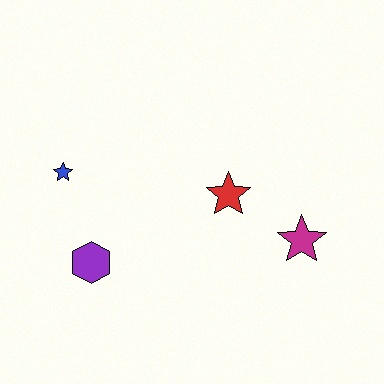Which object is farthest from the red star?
The blue star is farthest from the red star.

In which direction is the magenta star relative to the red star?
The magenta star is to the right of the red star.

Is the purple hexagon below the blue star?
Yes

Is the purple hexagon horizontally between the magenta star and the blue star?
Yes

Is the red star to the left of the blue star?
No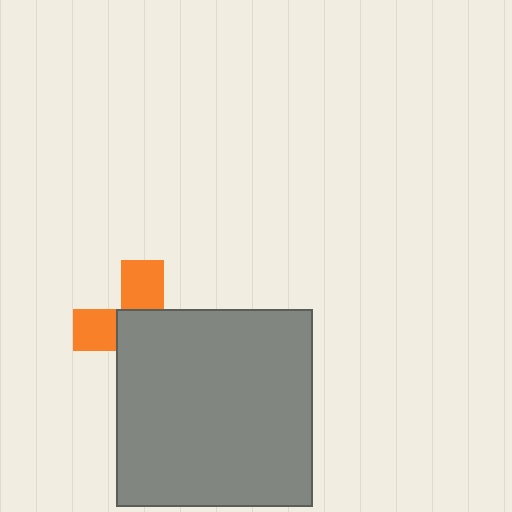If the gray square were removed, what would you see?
You would see the complete orange cross.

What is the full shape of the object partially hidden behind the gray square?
The partially hidden object is an orange cross.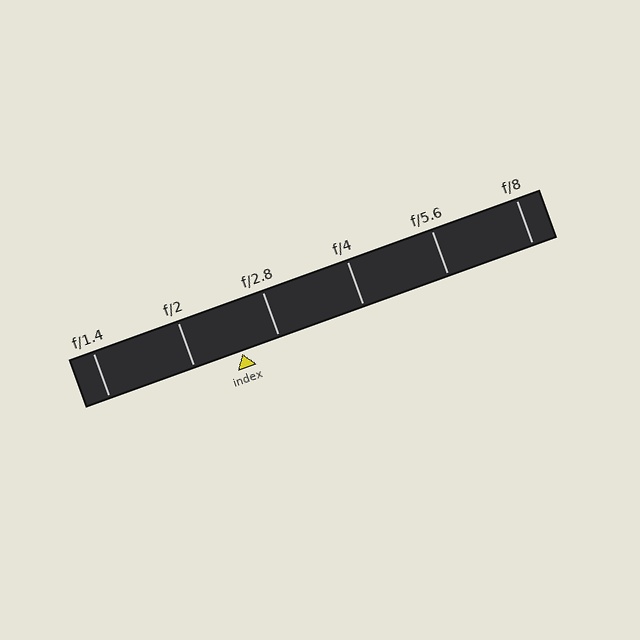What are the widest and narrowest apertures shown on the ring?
The widest aperture shown is f/1.4 and the narrowest is f/8.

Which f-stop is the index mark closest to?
The index mark is closest to f/2.8.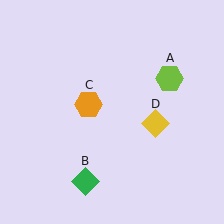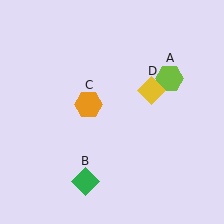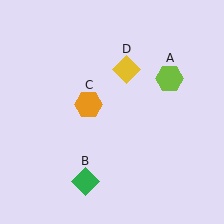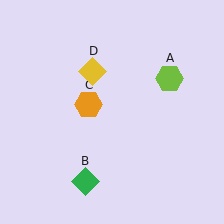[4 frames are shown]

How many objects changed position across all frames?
1 object changed position: yellow diamond (object D).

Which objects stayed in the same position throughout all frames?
Lime hexagon (object A) and green diamond (object B) and orange hexagon (object C) remained stationary.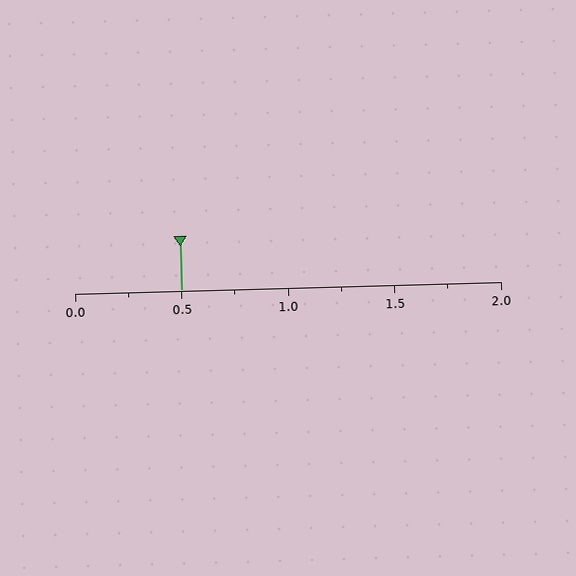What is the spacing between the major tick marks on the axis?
The major ticks are spaced 0.5 apart.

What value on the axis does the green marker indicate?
The marker indicates approximately 0.5.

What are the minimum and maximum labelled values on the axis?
The axis runs from 0.0 to 2.0.